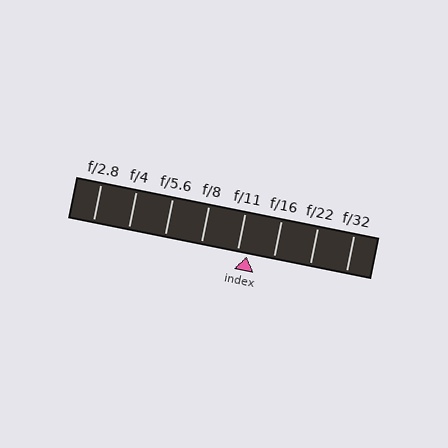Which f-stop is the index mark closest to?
The index mark is closest to f/11.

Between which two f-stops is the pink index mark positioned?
The index mark is between f/11 and f/16.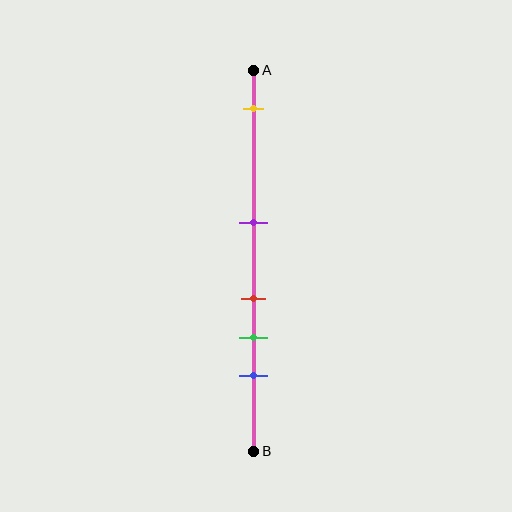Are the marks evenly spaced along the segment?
No, the marks are not evenly spaced.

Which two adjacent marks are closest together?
The red and green marks are the closest adjacent pair.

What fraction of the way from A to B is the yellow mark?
The yellow mark is approximately 10% (0.1) of the way from A to B.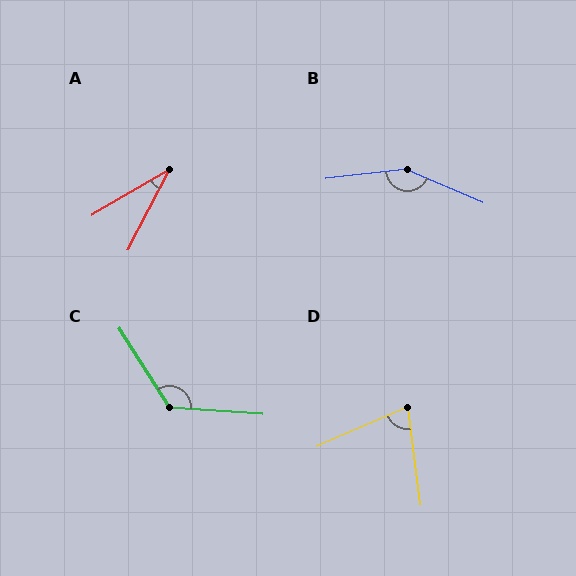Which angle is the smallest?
A, at approximately 32 degrees.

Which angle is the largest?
B, at approximately 150 degrees.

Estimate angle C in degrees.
Approximately 126 degrees.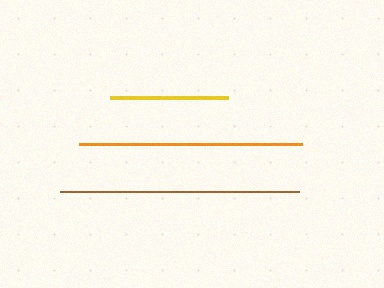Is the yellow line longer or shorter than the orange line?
The orange line is longer than the yellow line.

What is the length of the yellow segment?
The yellow segment is approximately 117 pixels long.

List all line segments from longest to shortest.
From longest to shortest: brown, orange, yellow.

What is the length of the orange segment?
The orange segment is approximately 223 pixels long.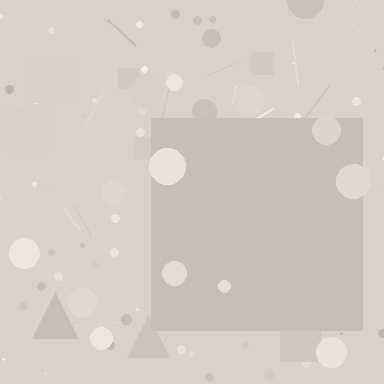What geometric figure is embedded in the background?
A square is embedded in the background.